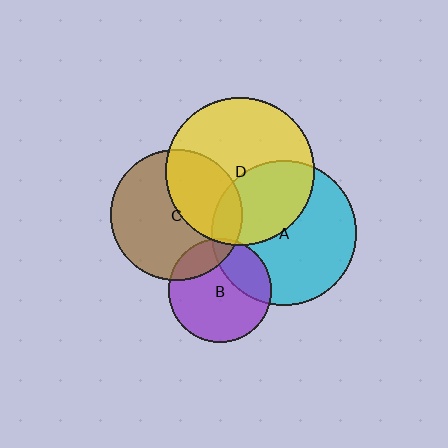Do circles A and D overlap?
Yes.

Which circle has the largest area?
Circle D (yellow).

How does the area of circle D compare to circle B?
Approximately 2.1 times.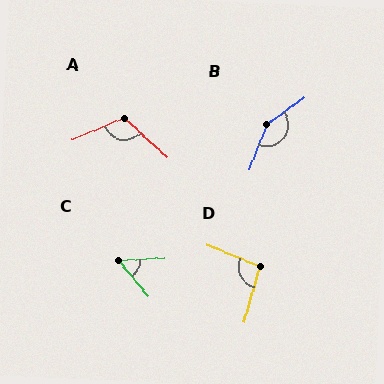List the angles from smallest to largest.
C (53°), D (96°), A (115°), B (147°).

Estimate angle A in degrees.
Approximately 115 degrees.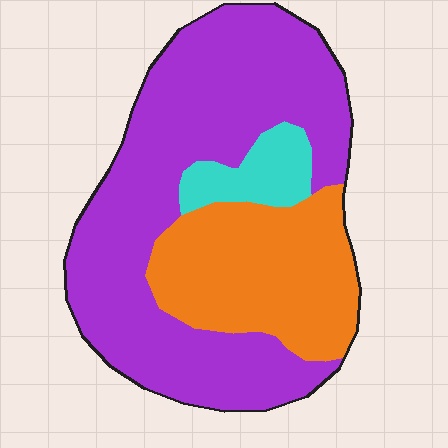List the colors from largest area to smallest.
From largest to smallest: purple, orange, cyan.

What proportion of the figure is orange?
Orange takes up between a quarter and a half of the figure.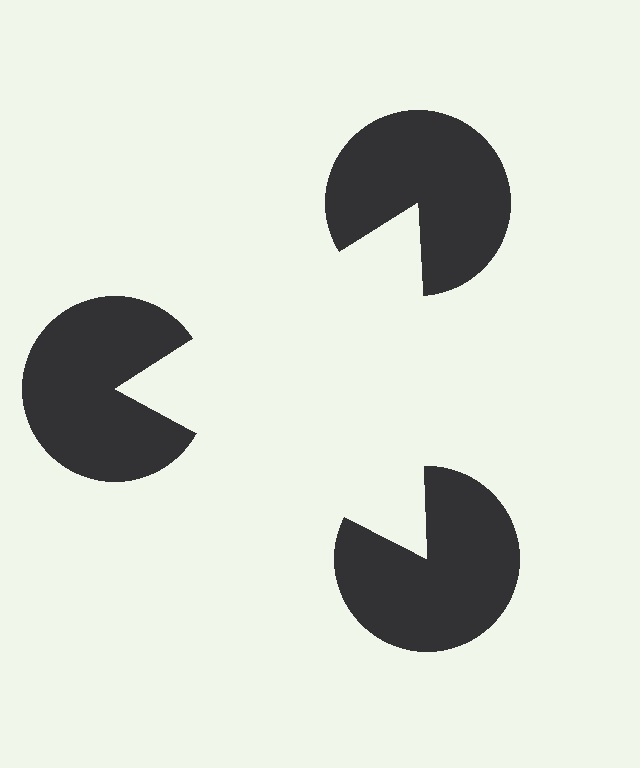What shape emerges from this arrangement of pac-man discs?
An illusory triangle — its edges are inferred from the aligned wedge cuts in the pac-man discs, not physically drawn.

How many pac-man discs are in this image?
There are 3 — one at each vertex of the illusory triangle.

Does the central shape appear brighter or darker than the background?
It typically appears slightly brighter than the background, even though no actual brightness change is drawn.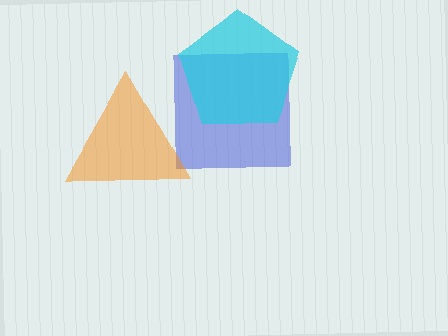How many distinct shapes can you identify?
There are 3 distinct shapes: a blue square, an orange triangle, a cyan pentagon.